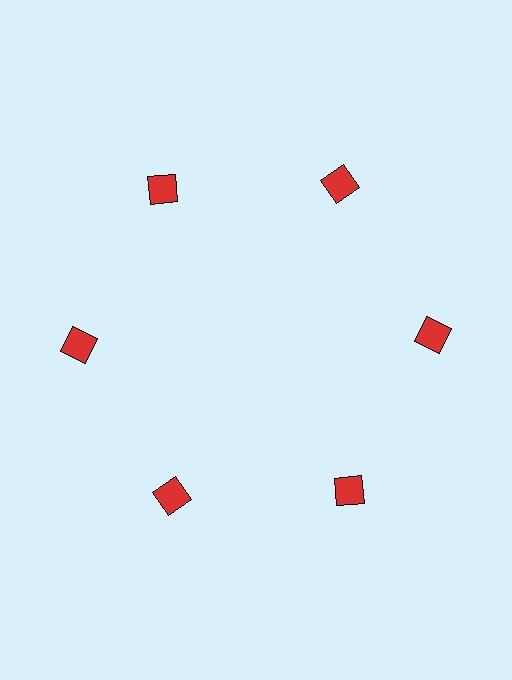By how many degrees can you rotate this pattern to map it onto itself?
The pattern maps onto itself every 60 degrees of rotation.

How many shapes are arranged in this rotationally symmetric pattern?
There are 6 shapes, arranged in 6 groups of 1.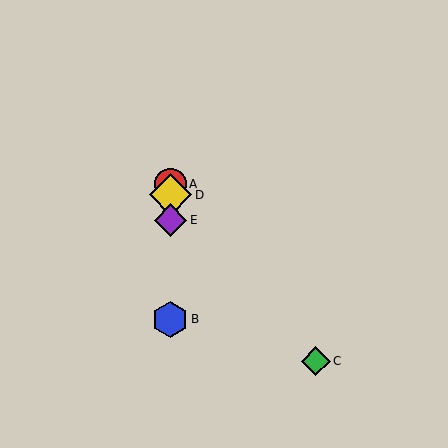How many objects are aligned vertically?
4 objects (A, B, D, E) are aligned vertically.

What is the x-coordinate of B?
Object B is at x≈170.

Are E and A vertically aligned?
Yes, both are at x≈170.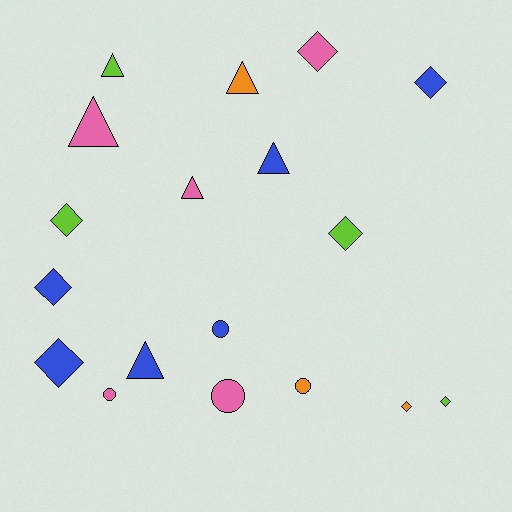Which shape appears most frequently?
Diamond, with 8 objects.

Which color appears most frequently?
Blue, with 6 objects.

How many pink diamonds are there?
There is 1 pink diamond.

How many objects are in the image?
There are 18 objects.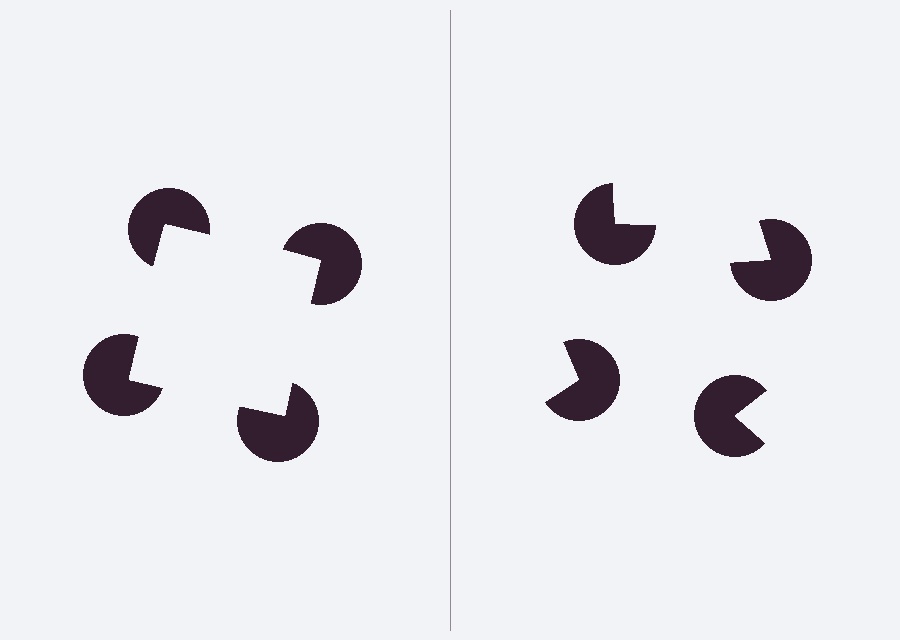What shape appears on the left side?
An illusory square.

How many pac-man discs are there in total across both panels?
8 — 4 on each side.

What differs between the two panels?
The pac-man discs are positioned identically on both sides; only the wedge orientations differ. On the left they align to a square; on the right they are misaligned.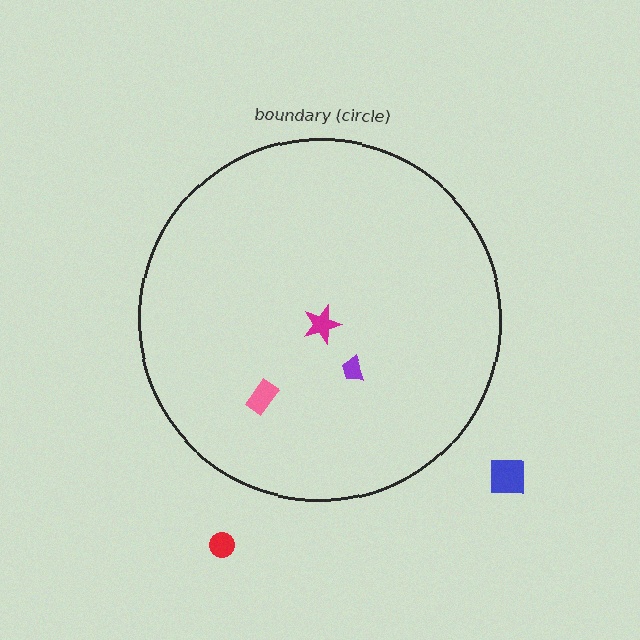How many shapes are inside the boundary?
3 inside, 2 outside.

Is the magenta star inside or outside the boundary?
Inside.